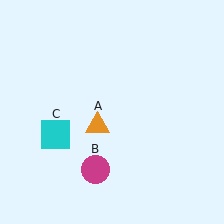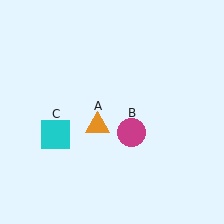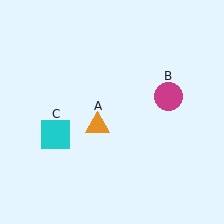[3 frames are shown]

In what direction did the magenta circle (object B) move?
The magenta circle (object B) moved up and to the right.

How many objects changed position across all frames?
1 object changed position: magenta circle (object B).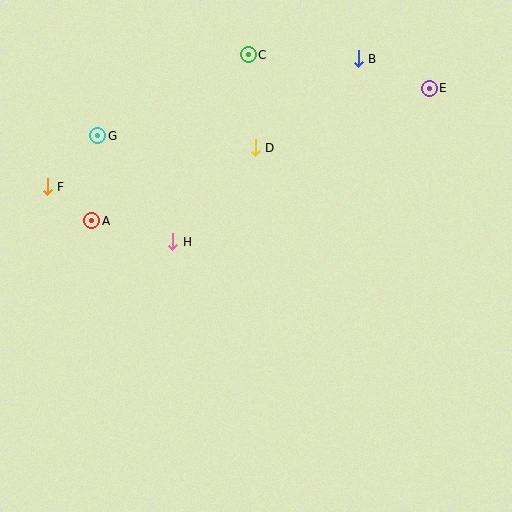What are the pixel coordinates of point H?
Point H is at (173, 242).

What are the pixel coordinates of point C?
Point C is at (248, 55).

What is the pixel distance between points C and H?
The distance between C and H is 202 pixels.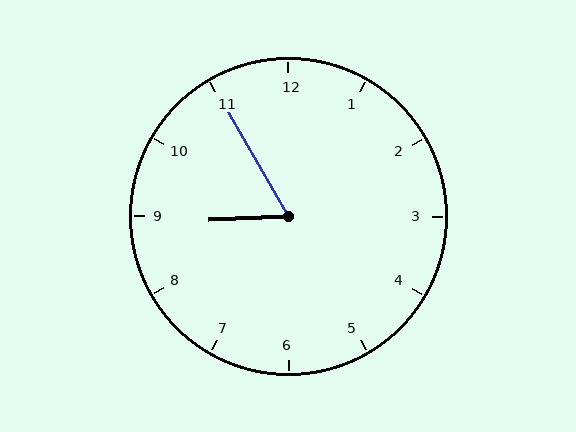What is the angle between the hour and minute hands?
Approximately 62 degrees.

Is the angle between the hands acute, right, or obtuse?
It is acute.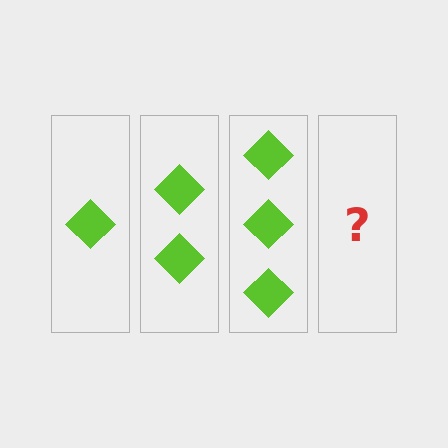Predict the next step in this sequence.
The next step is 4 diamonds.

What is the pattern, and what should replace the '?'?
The pattern is that each step adds one more diamond. The '?' should be 4 diamonds.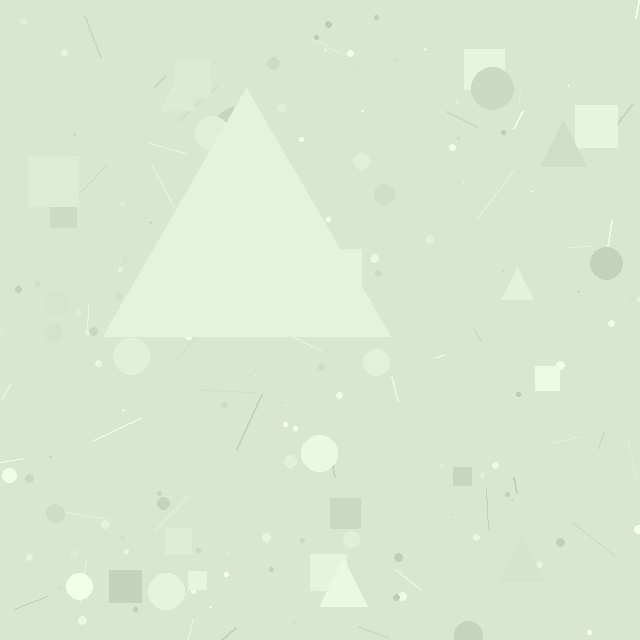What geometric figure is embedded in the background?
A triangle is embedded in the background.